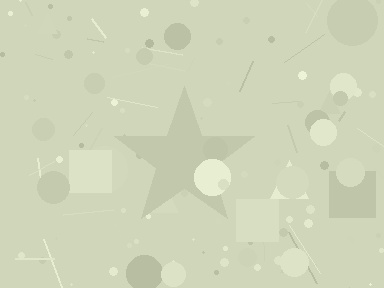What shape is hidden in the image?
A star is hidden in the image.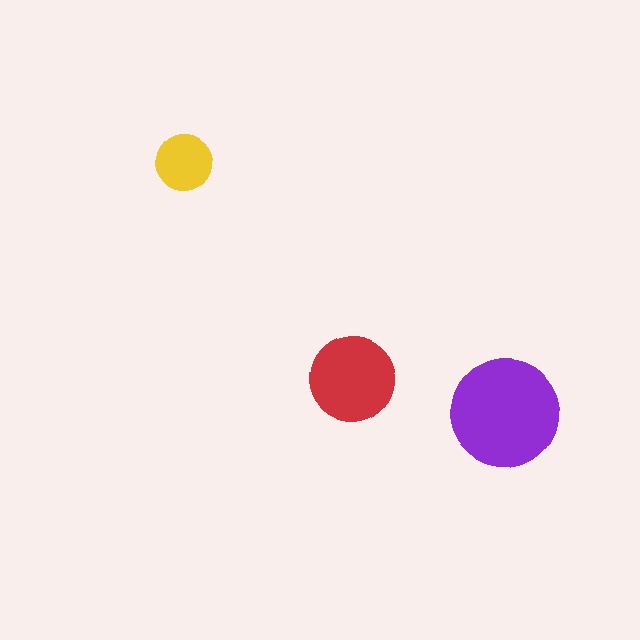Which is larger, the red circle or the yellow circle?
The red one.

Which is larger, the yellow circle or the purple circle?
The purple one.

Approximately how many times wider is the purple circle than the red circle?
About 1.5 times wider.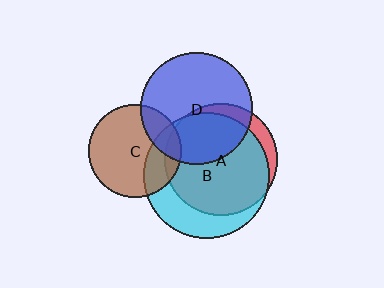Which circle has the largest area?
Circle B (cyan).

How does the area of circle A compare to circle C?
Approximately 1.5 times.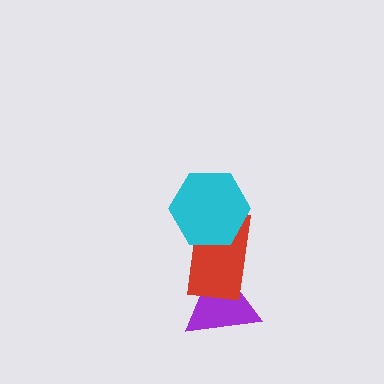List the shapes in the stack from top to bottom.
From top to bottom: the cyan hexagon, the red rectangle, the purple triangle.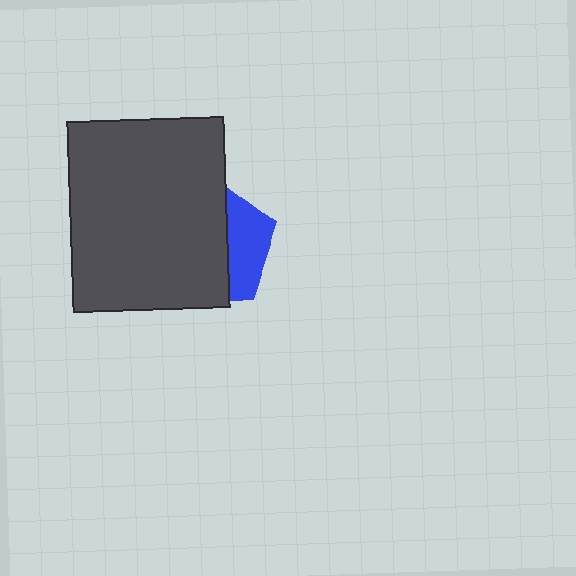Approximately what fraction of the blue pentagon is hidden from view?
Roughly 67% of the blue pentagon is hidden behind the dark gray rectangle.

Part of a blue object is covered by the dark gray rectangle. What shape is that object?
It is a pentagon.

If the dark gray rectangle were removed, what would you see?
You would see the complete blue pentagon.